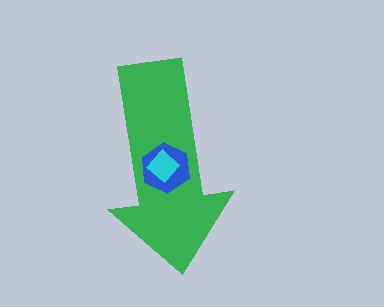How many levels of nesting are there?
3.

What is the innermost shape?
The cyan diamond.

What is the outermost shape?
The green arrow.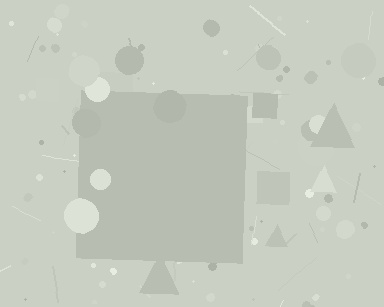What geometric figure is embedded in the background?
A square is embedded in the background.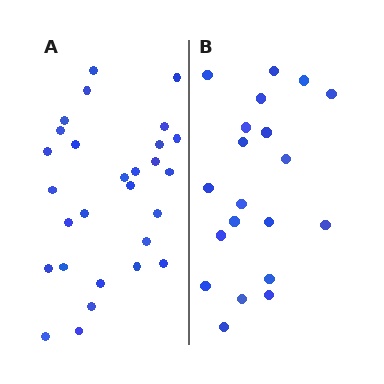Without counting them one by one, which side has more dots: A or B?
Region A (the left region) has more dots.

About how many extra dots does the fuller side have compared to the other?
Region A has roughly 8 or so more dots than region B.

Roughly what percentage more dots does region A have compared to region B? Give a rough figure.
About 40% more.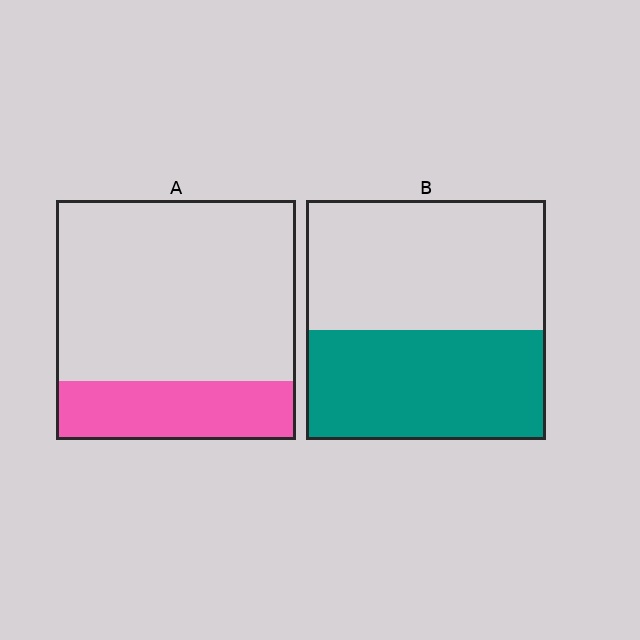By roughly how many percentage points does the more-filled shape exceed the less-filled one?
By roughly 20 percentage points (B over A).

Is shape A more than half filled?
No.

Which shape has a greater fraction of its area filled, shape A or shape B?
Shape B.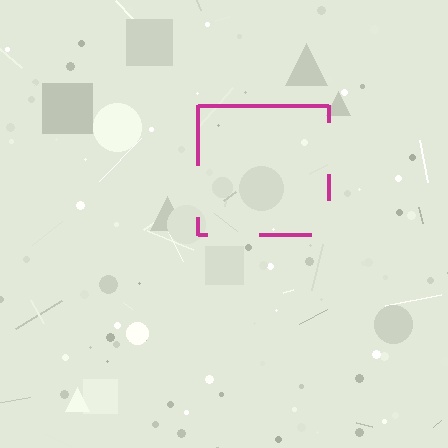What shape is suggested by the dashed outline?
The dashed outline suggests a square.